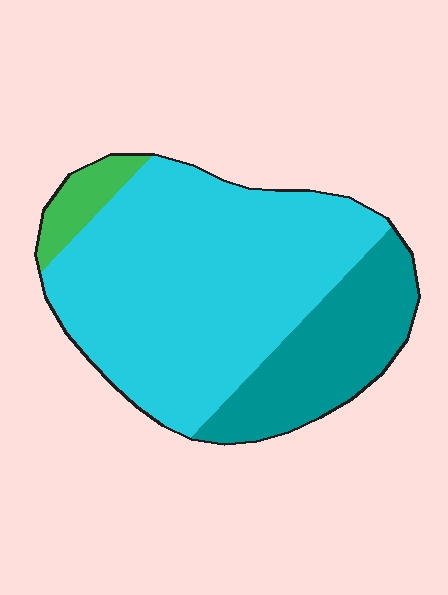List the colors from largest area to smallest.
From largest to smallest: cyan, teal, green.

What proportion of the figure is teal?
Teal covers roughly 25% of the figure.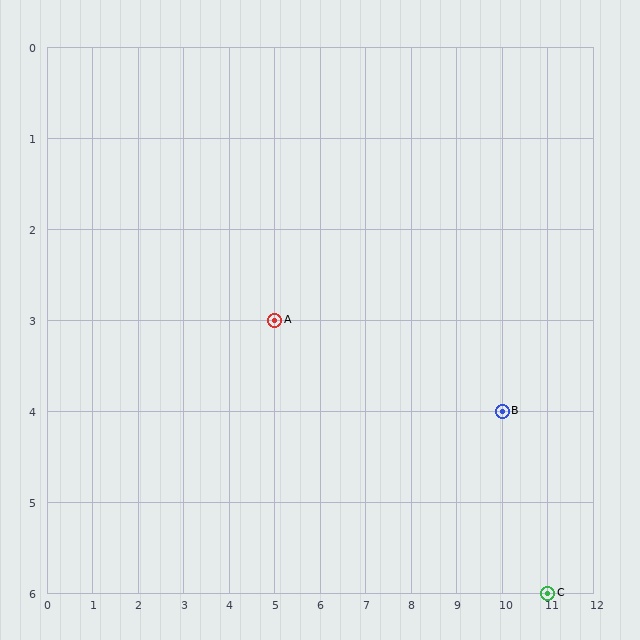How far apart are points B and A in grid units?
Points B and A are 5 columns and 1 row apart (about 5.1 grid units diagonally).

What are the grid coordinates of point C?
Point C is at grid coordinates (11, 6).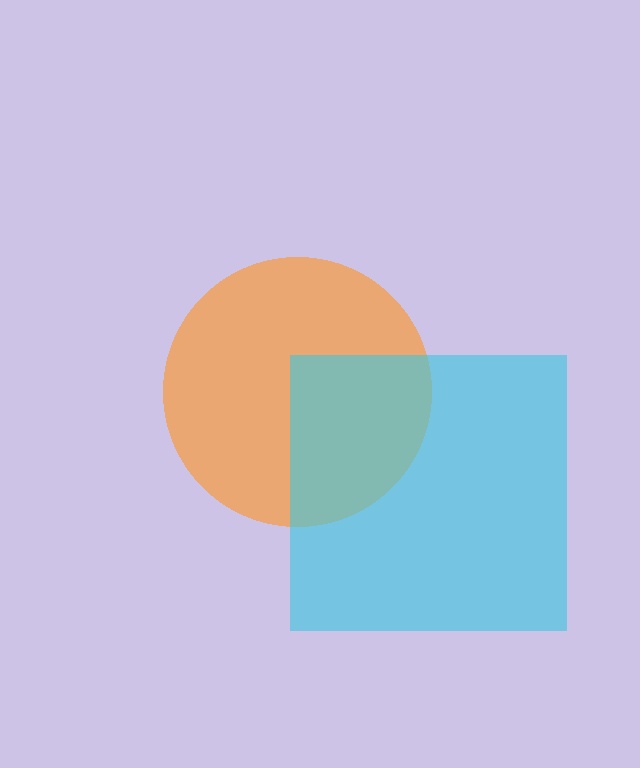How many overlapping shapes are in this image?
There are 2 overlapping shapes in the image.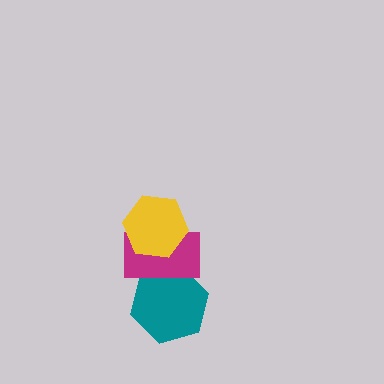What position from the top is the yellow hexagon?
The yellow hexagon is 1st from the top.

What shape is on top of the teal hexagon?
The magenta rectangle is on top of the teal hexagon.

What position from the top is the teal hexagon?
The teal hexagon is 3rd from the top.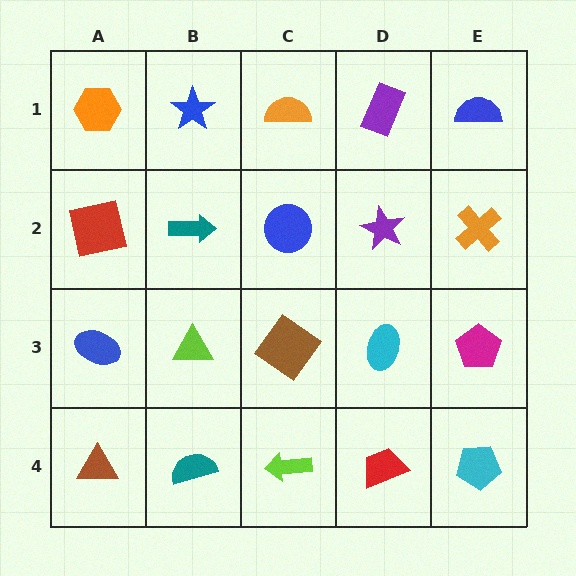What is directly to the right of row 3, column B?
A brown diamond.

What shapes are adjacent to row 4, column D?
A cyan ellipse (row 3, column D), a lime arrow (row 4, column C), a cyan pentagon (row 4, column E).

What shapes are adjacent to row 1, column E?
An orange cross (row 2, column E), a purple rectangle (row 1, column D).